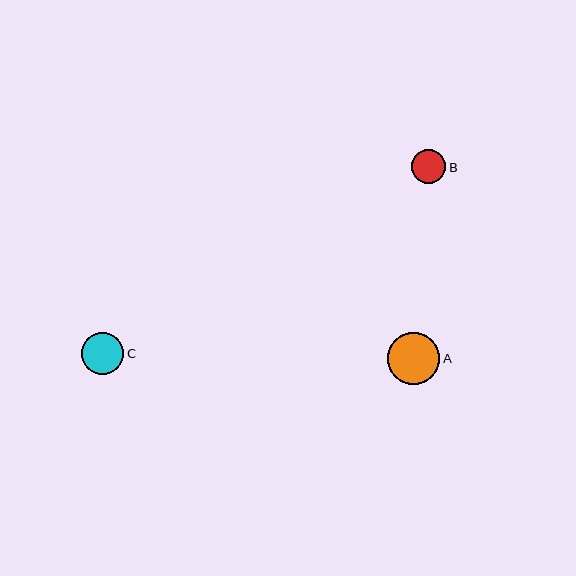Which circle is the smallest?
Circle B is the smallest with a size of approximately 34 pixels.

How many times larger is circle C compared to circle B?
Circle C is approximately 1.2 times the size of circle B.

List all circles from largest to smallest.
From largest to smallest: A, C, B.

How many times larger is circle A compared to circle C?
Circle A is approximately 1.3 times the size of circle C.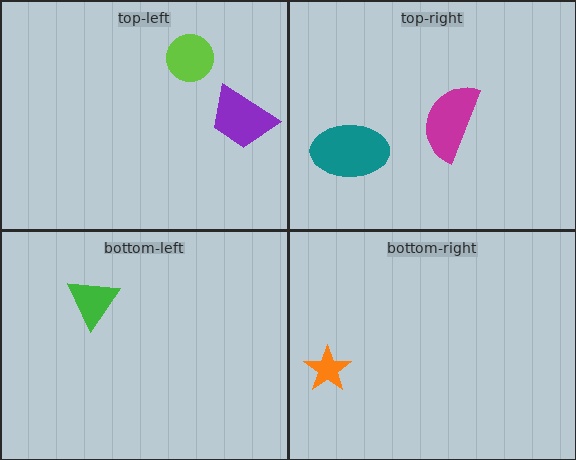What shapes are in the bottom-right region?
The orange star.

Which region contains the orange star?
The bottom-right region.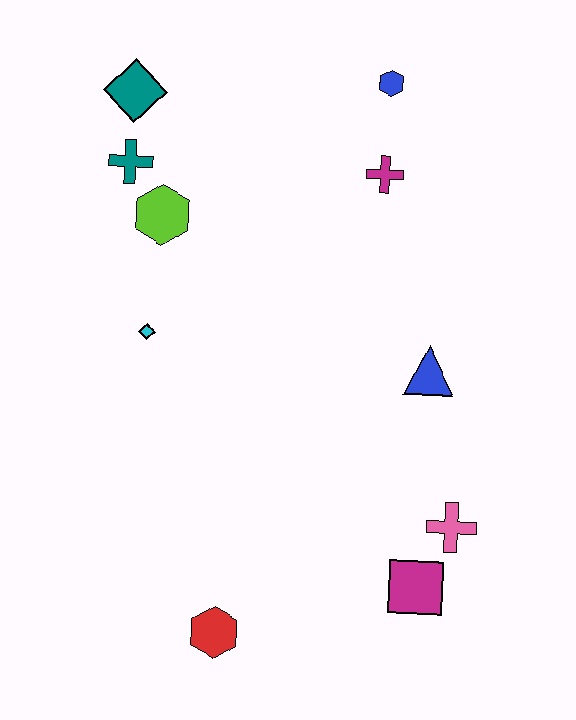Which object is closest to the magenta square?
The pink cross is closest to the magenta square.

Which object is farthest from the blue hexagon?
The red hexagon is farthest from the blue hexagon.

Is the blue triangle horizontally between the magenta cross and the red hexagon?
No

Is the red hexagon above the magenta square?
No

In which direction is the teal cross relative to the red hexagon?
The teal cross is above the red hexagon.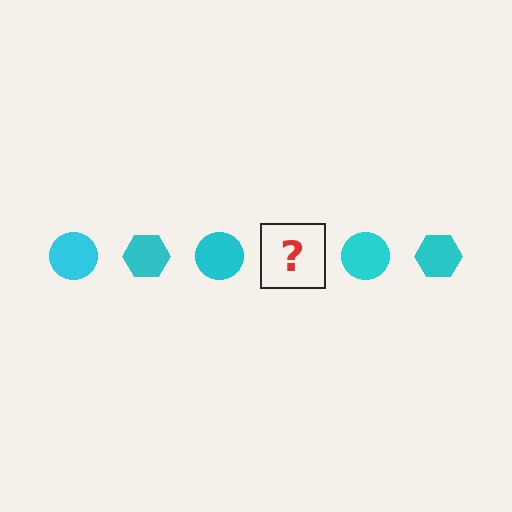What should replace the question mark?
The question mark should be replaced with a cyan hexagon.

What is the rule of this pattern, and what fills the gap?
The rule is that the pattern cycles through circle, hexagon shapes in cyan. The gap should be filled with a cyan hexagon.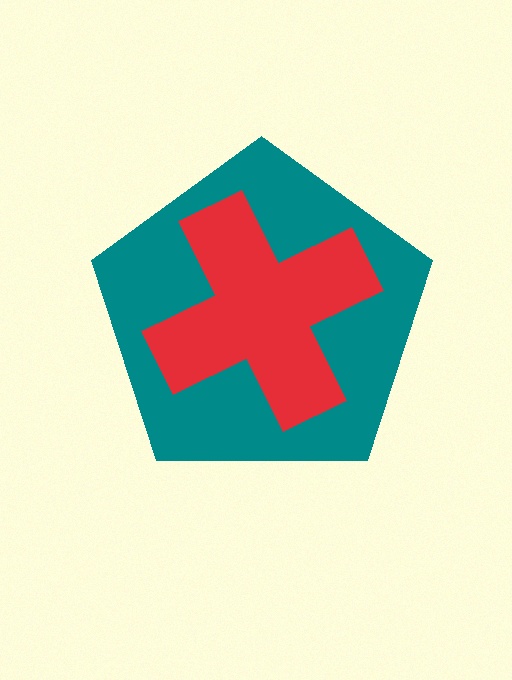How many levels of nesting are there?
2.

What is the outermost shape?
The teal pentagon.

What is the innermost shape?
The red cross.